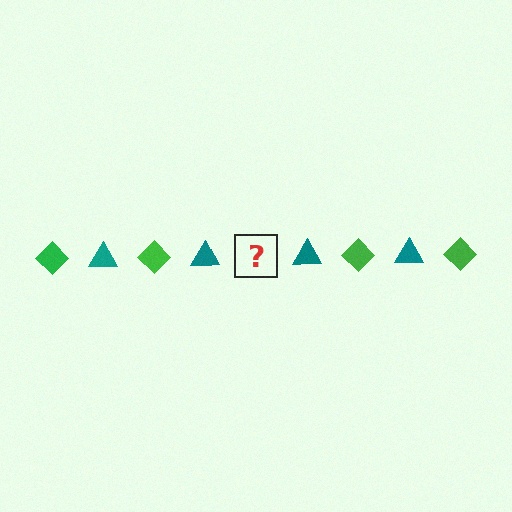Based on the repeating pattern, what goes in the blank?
The blank should be a green diamond.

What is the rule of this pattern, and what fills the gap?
The rule is that the pattern alternates between green diamond and teal triangle. The gap should be filled with a green diamond.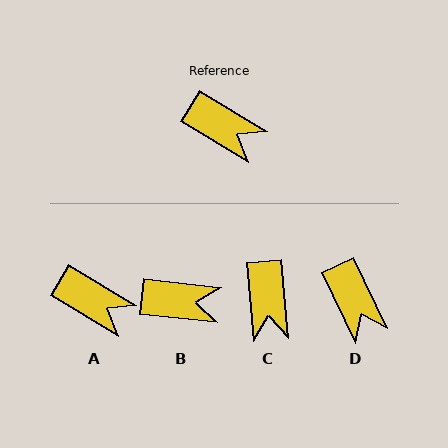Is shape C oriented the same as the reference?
No, it is off by about 54 degrees.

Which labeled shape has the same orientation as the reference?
A.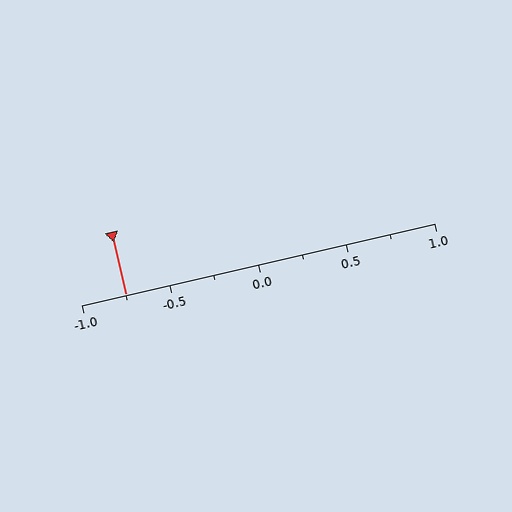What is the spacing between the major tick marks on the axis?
The major ticks are spaced 0.5 apart.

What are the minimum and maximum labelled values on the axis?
The axis runs from -1.0 to 1.0.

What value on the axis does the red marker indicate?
The marker indicates approximately -0.75.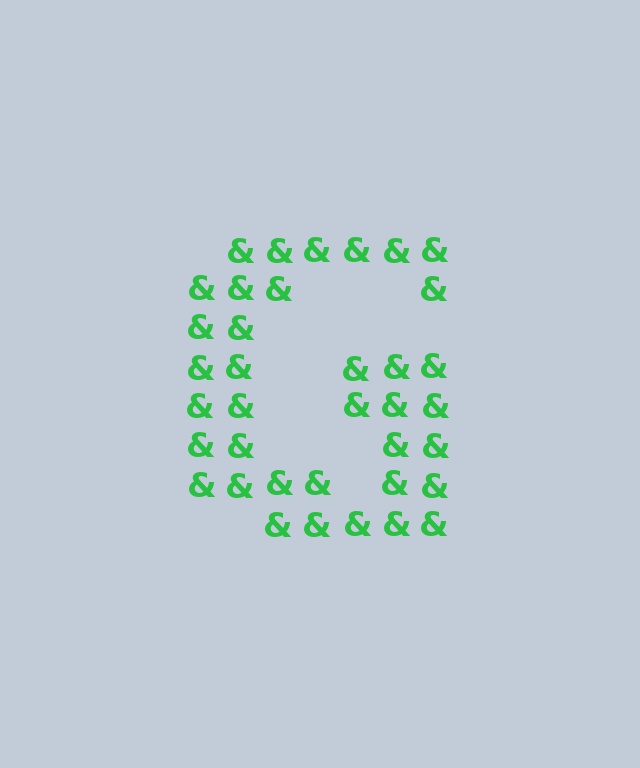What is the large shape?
The large shape is the letter G.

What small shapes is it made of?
It is made of small ampersands.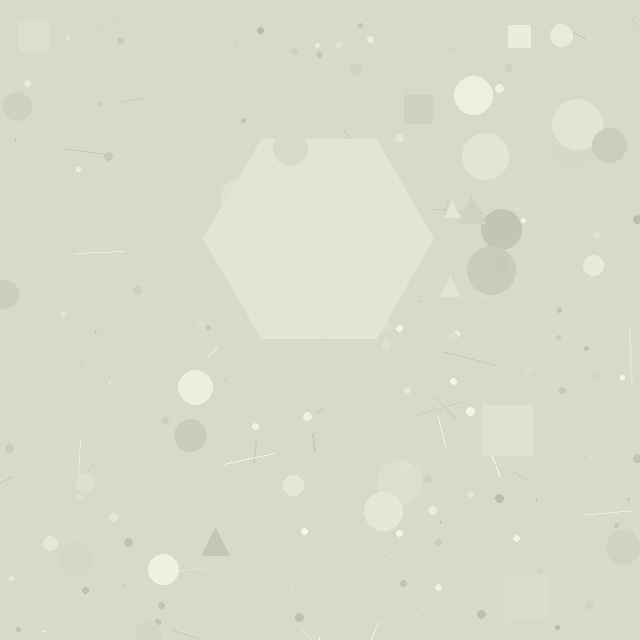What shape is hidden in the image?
A hexagon is hidden in the image.